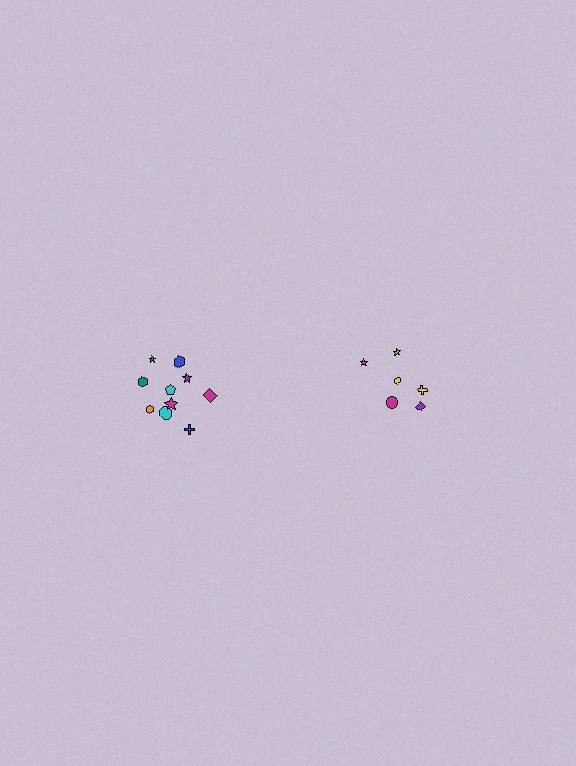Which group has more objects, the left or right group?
The left group.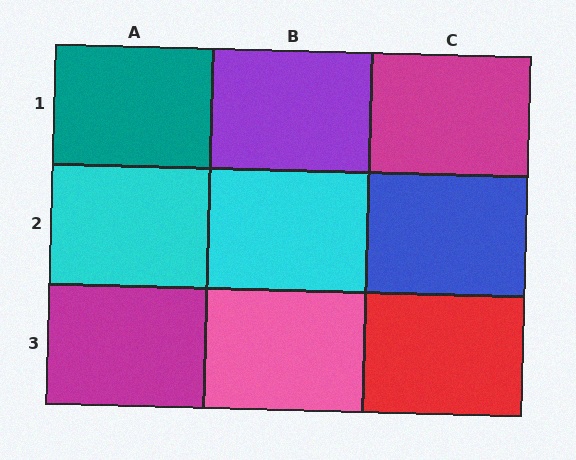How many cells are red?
1 cell is red.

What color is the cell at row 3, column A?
Magenta.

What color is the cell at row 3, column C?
Red.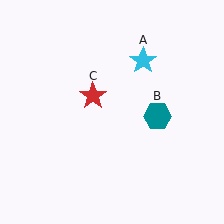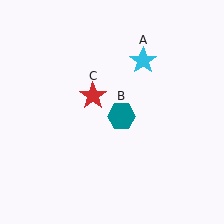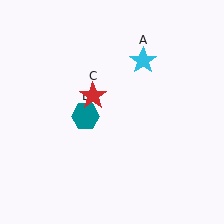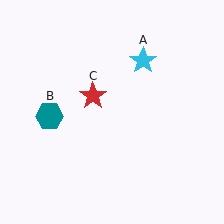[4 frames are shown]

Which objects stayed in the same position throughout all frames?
Cyan star (object A) and red star (object C) remained stationary.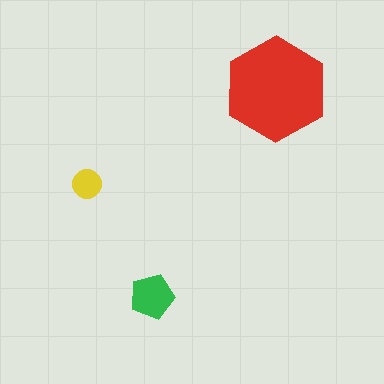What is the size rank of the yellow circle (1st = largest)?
3rd.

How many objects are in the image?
There are 3 objects in the image.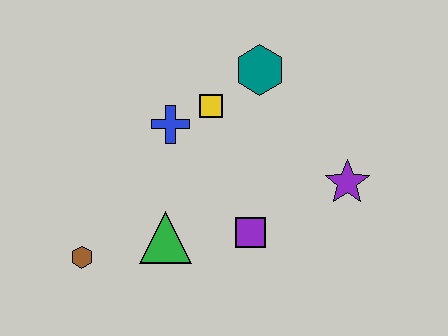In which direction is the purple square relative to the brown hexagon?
The purple square is to the right of the brown hexagon.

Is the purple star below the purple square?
No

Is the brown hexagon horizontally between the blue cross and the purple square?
No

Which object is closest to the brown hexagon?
The green triangle is closest to the brown hexagon.